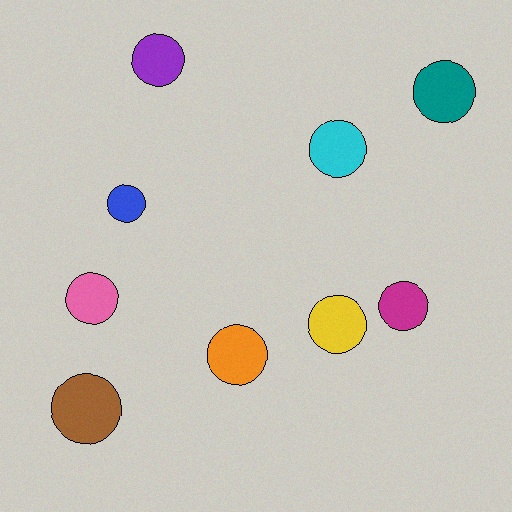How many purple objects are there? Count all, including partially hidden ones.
There is 1 purple object.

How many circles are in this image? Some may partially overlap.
There are 9 circles.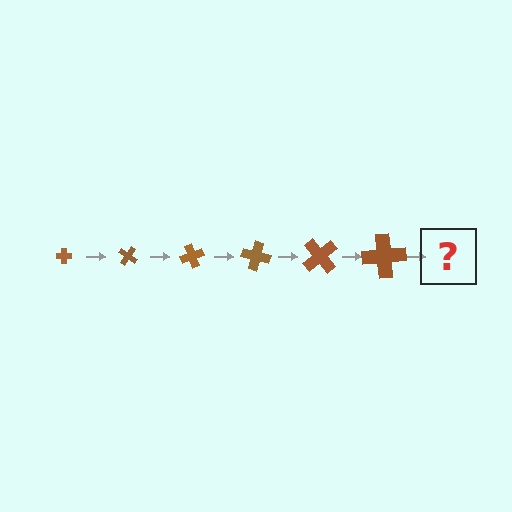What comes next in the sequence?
The next element should be a cross, larger than the previous one and rotated 210 degrees from the start.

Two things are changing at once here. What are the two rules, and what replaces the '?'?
The two rules are that the cross grows larger each step and it rotates 35 degrees each step. The '?' should be a cross, larger than the previous one and rotated 210 degrees from the start.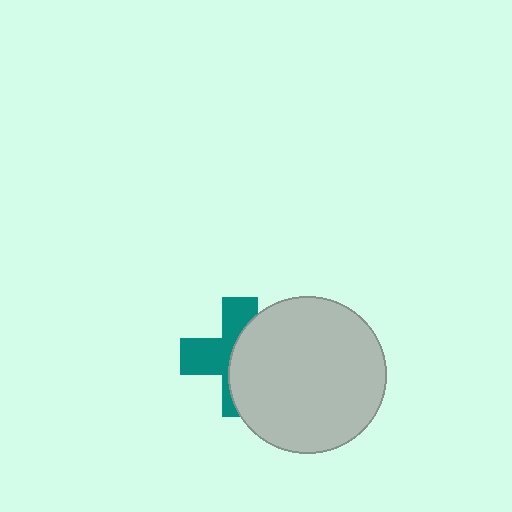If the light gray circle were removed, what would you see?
You would see the complete teal cross.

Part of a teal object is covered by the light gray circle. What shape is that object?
It is a cross.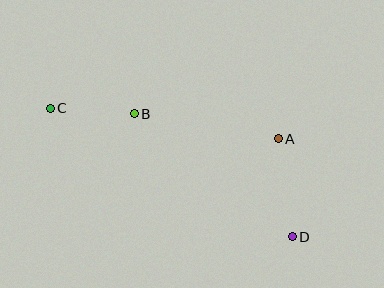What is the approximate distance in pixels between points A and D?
The distance between A and D is approximately 99 pixels.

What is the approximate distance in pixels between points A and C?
The distance between A and C is approximately 230 pixels.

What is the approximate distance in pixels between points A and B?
The distance between A and B is approximately 146 pixels.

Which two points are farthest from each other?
Points C and D are farthest from each other.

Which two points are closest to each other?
Points B and C are closest to each other.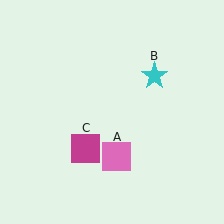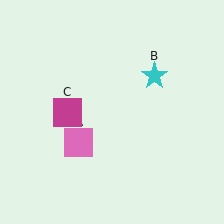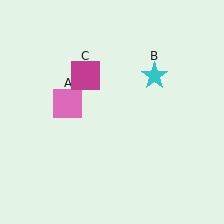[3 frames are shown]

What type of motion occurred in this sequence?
The pink square (object A), magenta square (object C) rotated clockwise around the center of the scene.